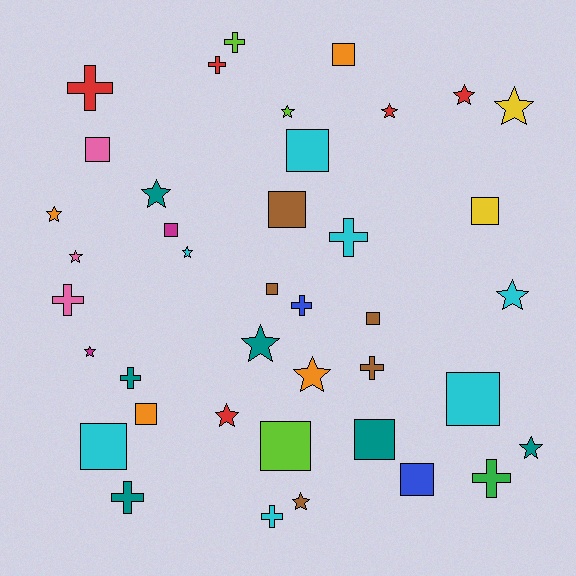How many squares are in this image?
There are 14 squares.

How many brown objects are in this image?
There are 5 brown objects.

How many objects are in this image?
There are 40 objects.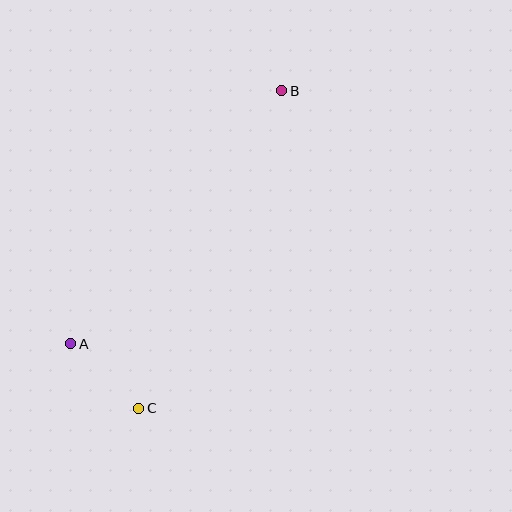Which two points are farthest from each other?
Points B and C are farthest from each other.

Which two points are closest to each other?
Points A and C are closest to each other.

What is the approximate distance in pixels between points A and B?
The distance between A and B is approximately 329 pixels.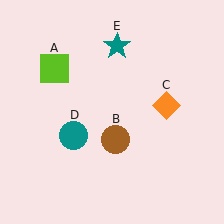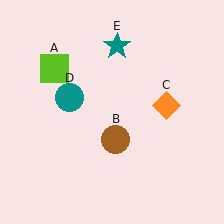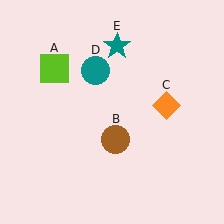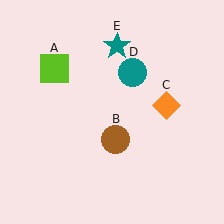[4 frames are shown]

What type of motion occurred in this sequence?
The teal circle (object D) rotated clockwise around the center of the scene.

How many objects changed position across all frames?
1 object changed position: teal circle (object D).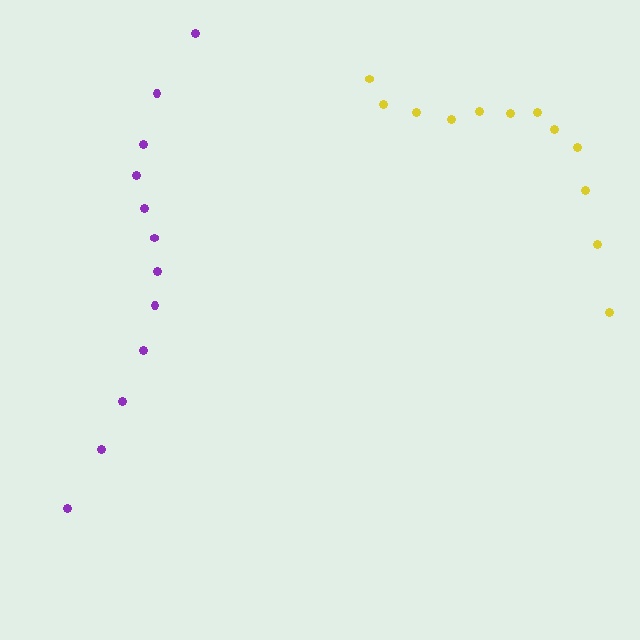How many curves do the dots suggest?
There are 2 distinct paths.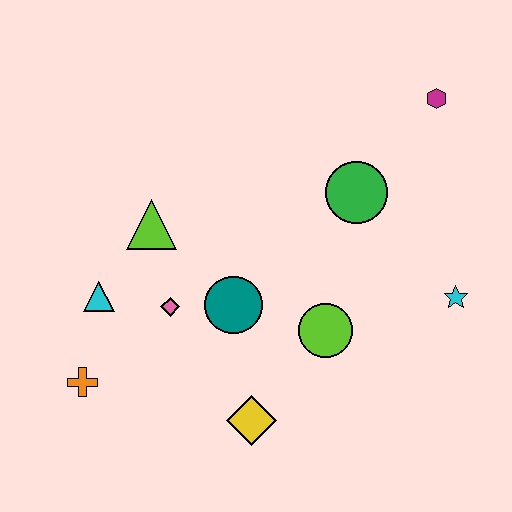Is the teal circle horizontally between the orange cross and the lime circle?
Yes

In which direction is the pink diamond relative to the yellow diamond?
The pink diamond is above the yellow diamond.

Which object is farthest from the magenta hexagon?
The orange cross is farthest from the magenta hexagon.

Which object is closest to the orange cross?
The cyan triangle is closest to the orange cross.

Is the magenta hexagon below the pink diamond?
No